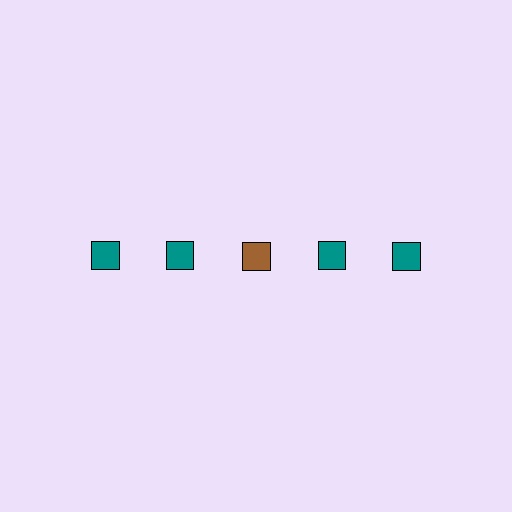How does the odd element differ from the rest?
It has a different color: brown instead of teal.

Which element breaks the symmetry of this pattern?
The brown square in the top row, center column breaks the symmetry. All other shapes are teal squares.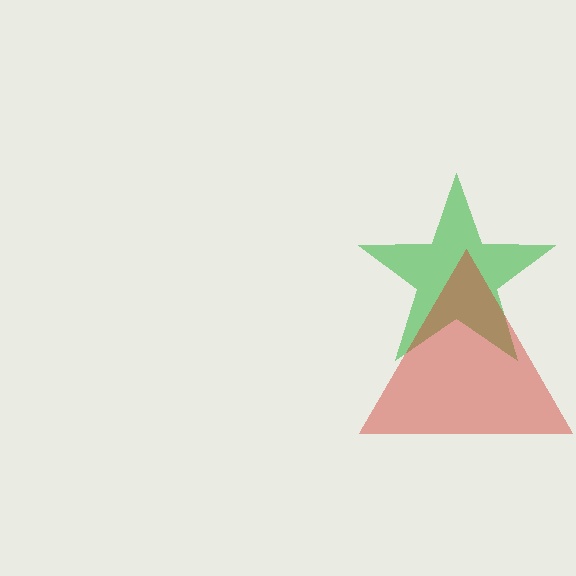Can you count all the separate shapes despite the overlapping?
Yes, there are 2 separate shapes.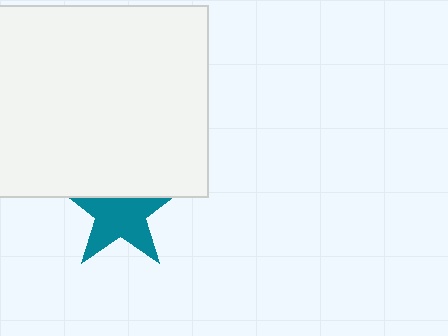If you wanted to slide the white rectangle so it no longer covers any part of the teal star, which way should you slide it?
Slide it up — that is the most direct way to separate the two shapes.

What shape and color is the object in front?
The object in front is a white rectangle.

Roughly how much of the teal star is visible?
Most of it is visible (roughly 68%).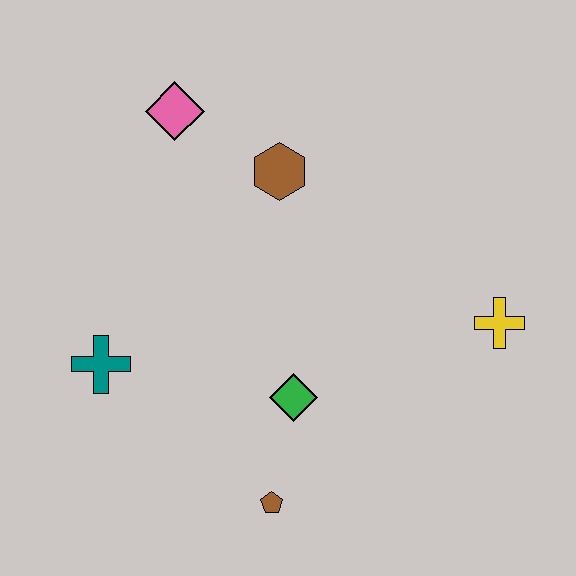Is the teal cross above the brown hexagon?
No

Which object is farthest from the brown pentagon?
The pink diamond is farthest from the brown pentagon.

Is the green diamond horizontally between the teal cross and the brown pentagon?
No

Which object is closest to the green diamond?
The brown pentagon is closest to the green diamond.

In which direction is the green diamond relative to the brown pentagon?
The green diamond is above the brown pentagon.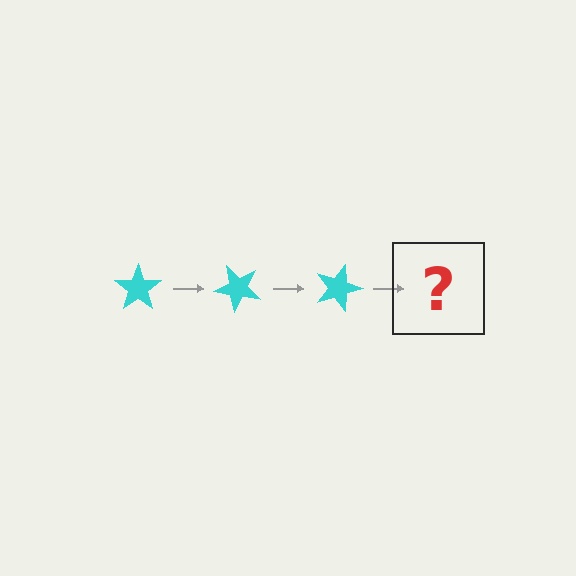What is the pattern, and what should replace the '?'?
The pattern is that the star rotates 45 degrees each step. The '?' should be a cyan star rotated 135 degrees.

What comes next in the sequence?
The next element should be a cyan star rotated 135 degrees.